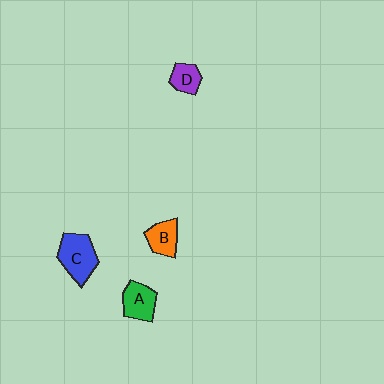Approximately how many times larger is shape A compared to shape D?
Approximately 1.4 times.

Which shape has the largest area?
Shape C (blue).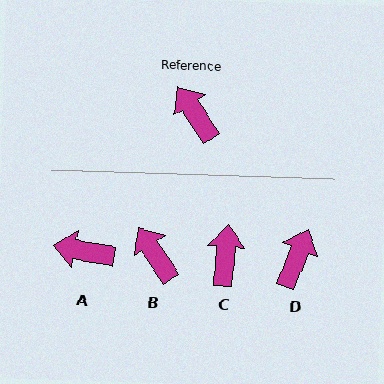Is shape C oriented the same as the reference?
No, it is off by about 38 degrees.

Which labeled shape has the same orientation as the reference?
B.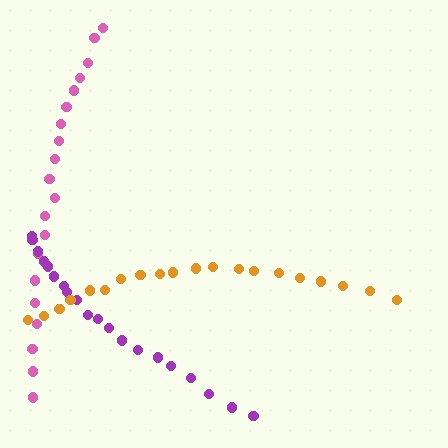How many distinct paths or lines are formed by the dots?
There are 3 distinct paths.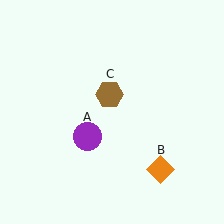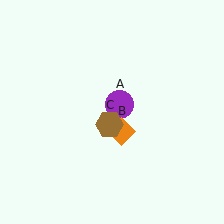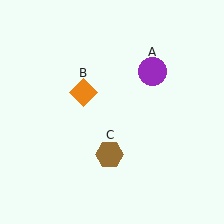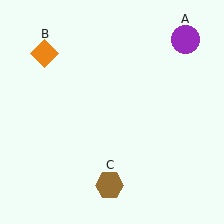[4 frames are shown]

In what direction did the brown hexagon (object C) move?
The brown hexagon (object C) moved down.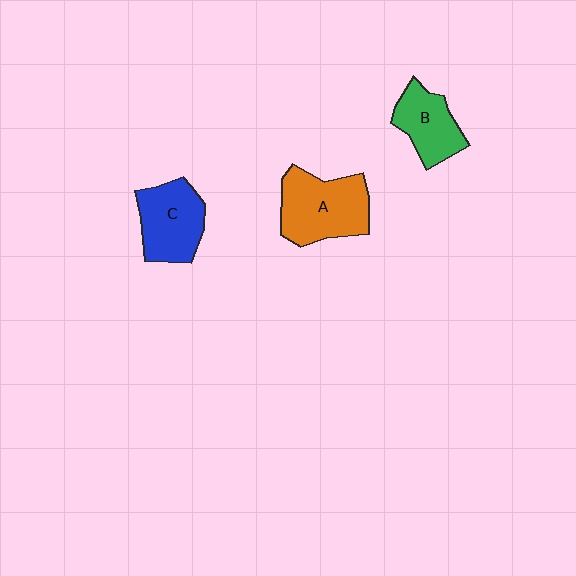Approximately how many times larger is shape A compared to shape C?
Approximately 1.2 times.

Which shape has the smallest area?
Shape B (green).